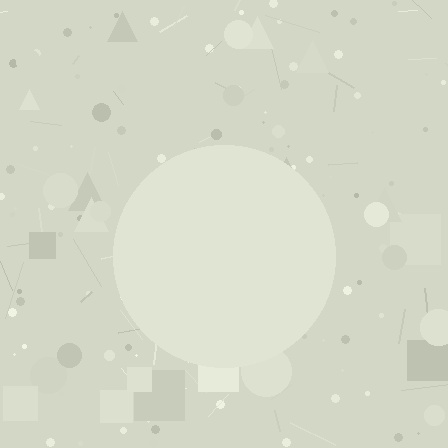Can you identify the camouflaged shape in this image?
The camouflaged shape is a circle.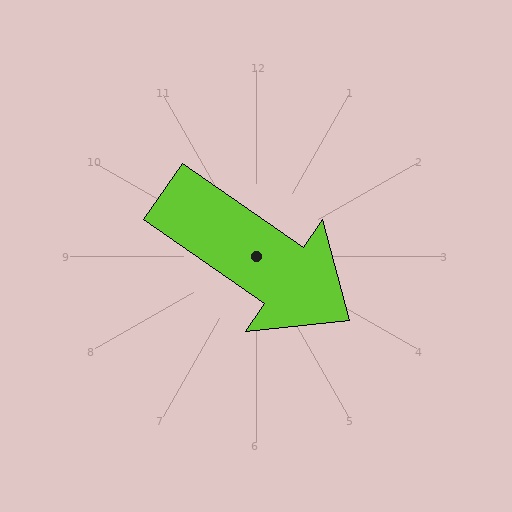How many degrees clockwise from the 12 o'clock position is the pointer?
Approximately 125 degrees.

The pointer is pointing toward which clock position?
Roughly 4 o'clock.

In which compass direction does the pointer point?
Southeast.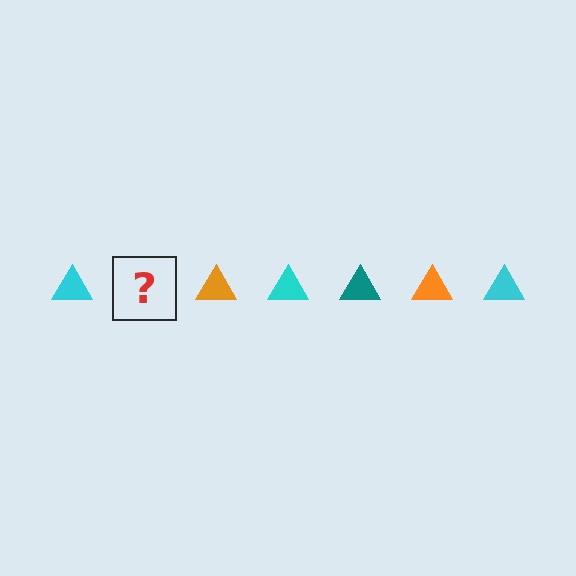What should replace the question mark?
The question mark should be replaced with a teal triangle.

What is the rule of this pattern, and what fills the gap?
The rule is that the pattern cycles through cyan, teal, orange triangles. The gap should be filled with a teal triangle.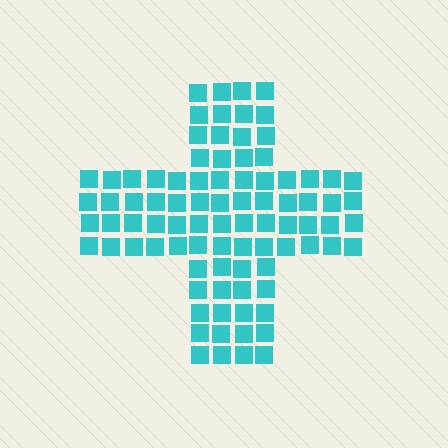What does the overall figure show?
The overall figure shows a cross.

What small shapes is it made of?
It is made of small squares.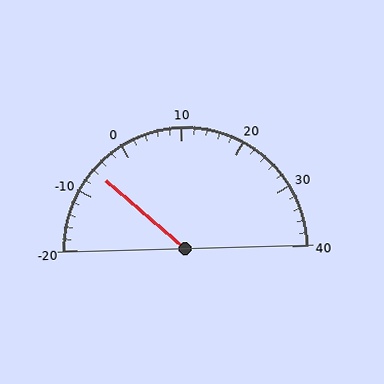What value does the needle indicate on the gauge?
The needle indicates approximately -6.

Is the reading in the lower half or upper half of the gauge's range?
The reading is in the lower half of the range (-20 to 40).